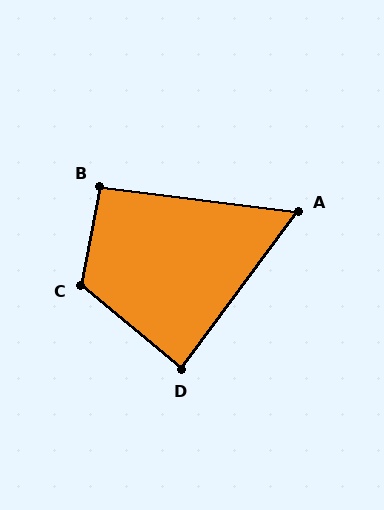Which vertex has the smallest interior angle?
A, at approximately 61 degrees.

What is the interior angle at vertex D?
Approximately 87 degrees (approximately right).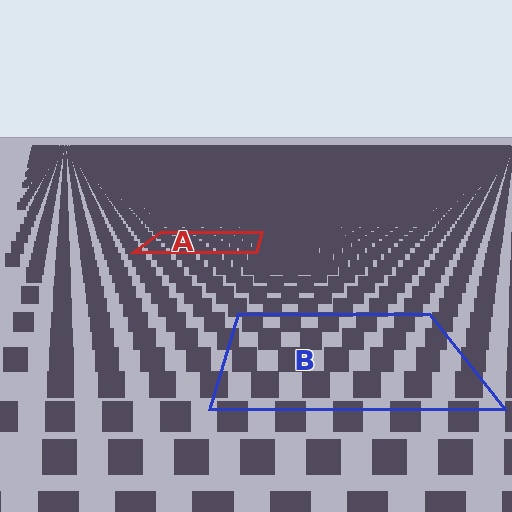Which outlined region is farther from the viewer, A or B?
Region A is farther from the viewer — the texture elements inside it appear smaller and more densely packed.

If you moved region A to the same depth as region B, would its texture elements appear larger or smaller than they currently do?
They would appear larger. At a closer depth, the same texture elements are projected at a bigger on-screen size.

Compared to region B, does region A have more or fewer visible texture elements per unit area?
Region A has more texture elements per unit area — they are packed more densely because it is farther away.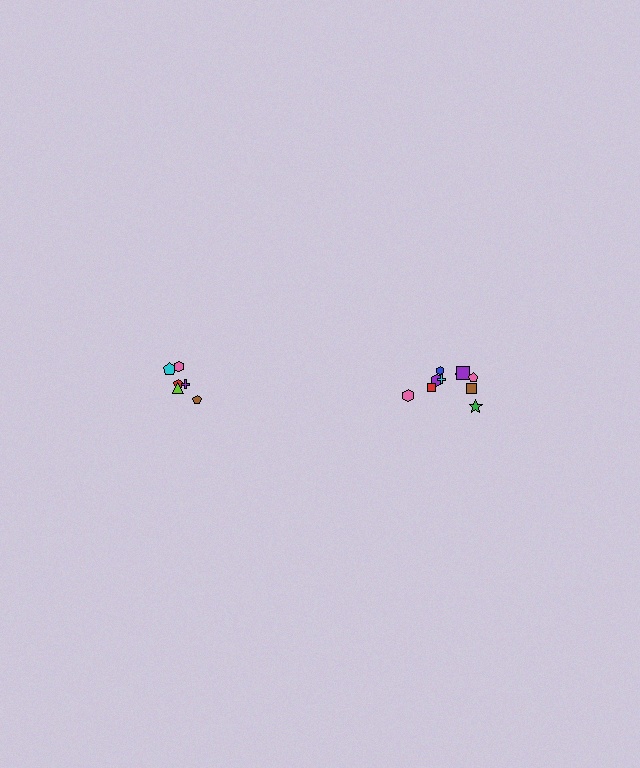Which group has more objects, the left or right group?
The right group.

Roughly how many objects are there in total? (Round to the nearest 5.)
Roughly 15 objects in total.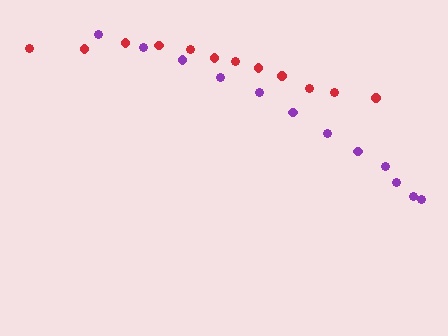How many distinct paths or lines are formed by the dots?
There are 2 distinct paths.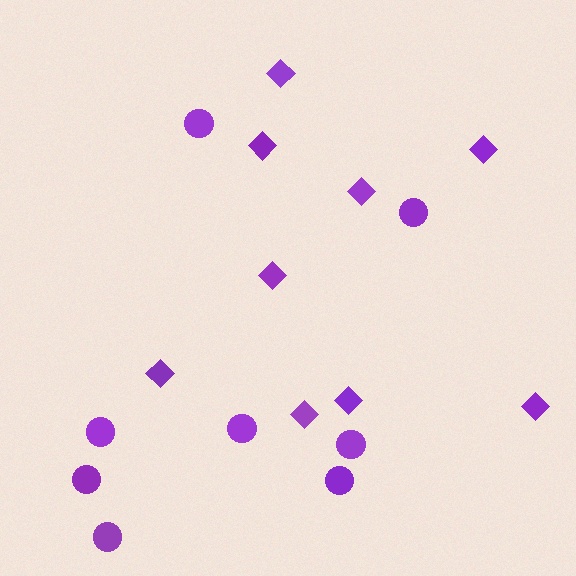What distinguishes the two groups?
There are 2 groups: one group of diamonds (9) and one group of circles (8).